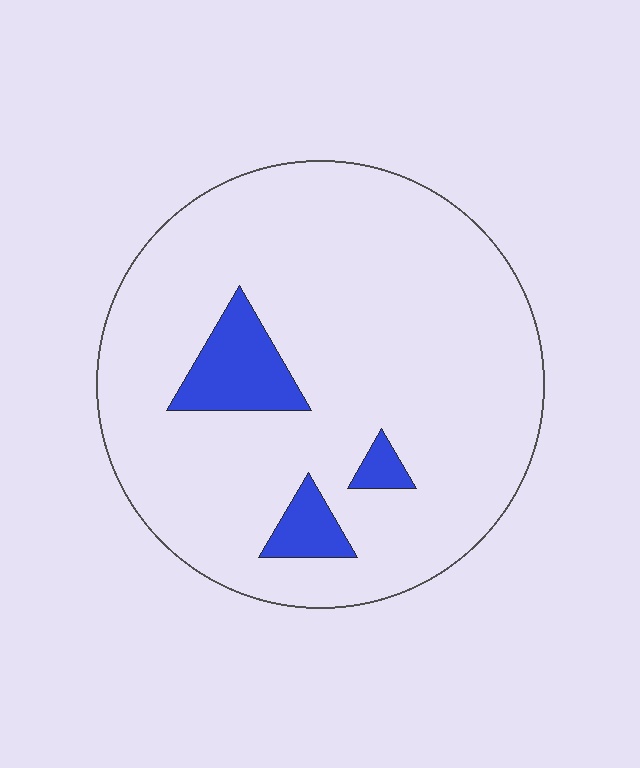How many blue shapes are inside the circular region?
3.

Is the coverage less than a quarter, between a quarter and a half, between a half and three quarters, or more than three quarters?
Less than a quarter.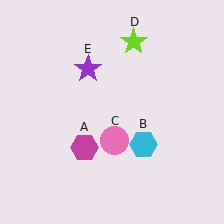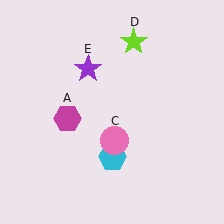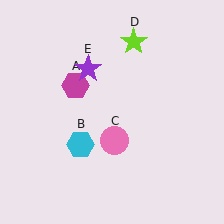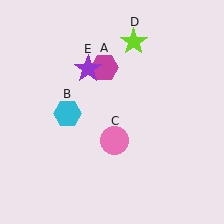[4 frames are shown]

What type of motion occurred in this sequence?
The magenta hexagon (object A), cyan hexagon (object B) rotated clockwise around the center of the scene.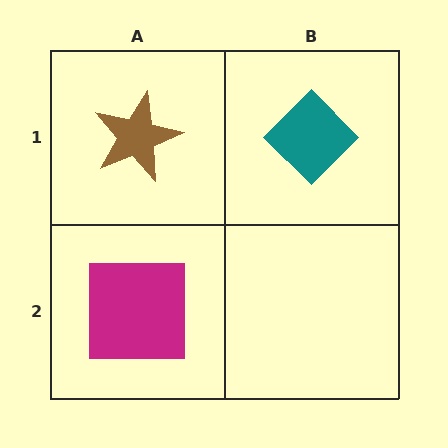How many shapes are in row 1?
2 shapes.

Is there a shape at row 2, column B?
No, that cell is empty.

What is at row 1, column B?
A teal diamond.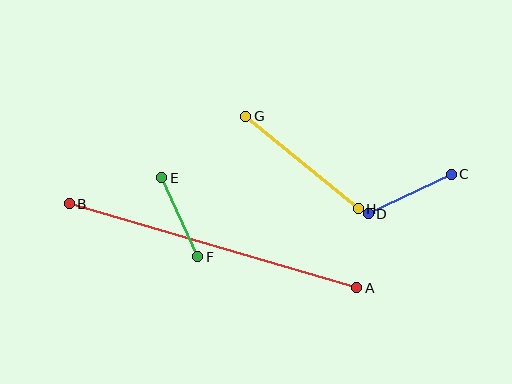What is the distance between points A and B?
The distance is approximately 299 pixels.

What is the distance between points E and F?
The distance is approximately 87 pixels.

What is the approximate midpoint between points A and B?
The midpoint is at approximately (213, 246) pixels.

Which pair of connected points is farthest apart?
Points A and B are farthest apart.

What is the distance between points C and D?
The distance is approximately 92 pixels.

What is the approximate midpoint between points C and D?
The midpoint is at approximately (410, 194) pixels.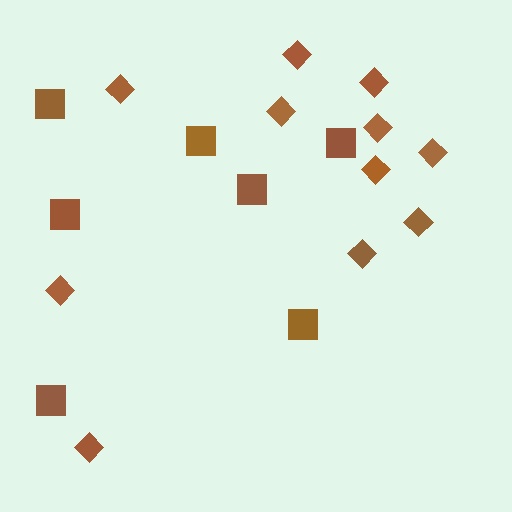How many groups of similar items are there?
There are 2 groups: one group of diamonds (11) and one group of squares (7).